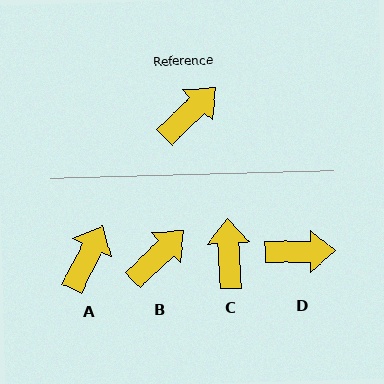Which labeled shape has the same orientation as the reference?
B.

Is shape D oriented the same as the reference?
No, it is off by about 43 degrees.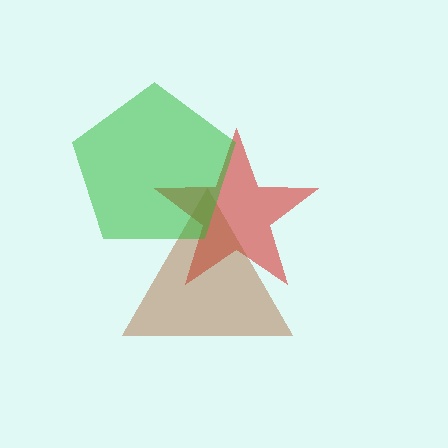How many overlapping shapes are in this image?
There are 3 overlapping shapes in the image.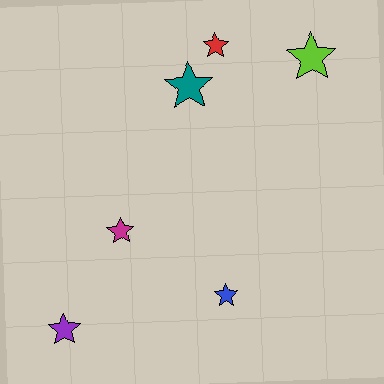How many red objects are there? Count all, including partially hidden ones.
There is 1 red object.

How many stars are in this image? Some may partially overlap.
There are 6 stars.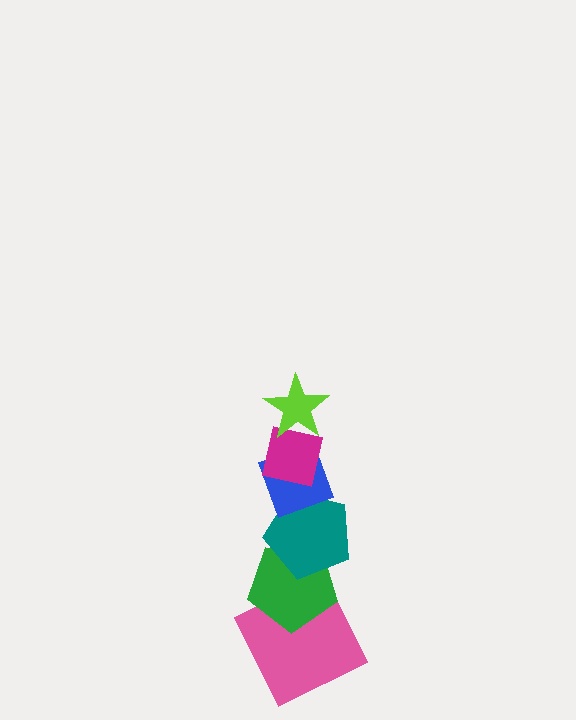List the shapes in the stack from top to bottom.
From top to bottom: the lime star, the magenta square, the blue diamond, the teal pentagon, the green pentagon, the pink square.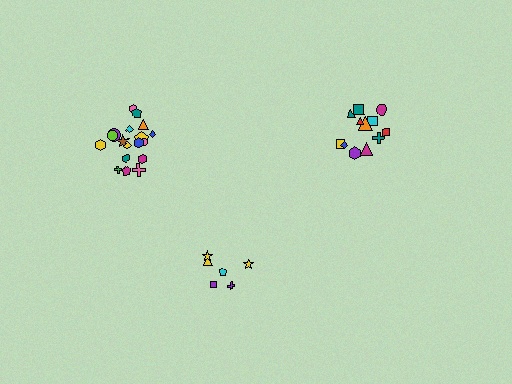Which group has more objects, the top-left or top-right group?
The top-left group.